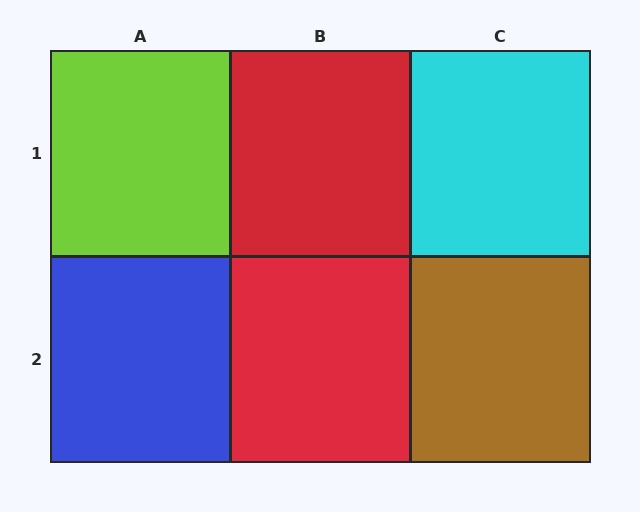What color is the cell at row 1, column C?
Cyan.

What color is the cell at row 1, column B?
Red.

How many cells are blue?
1 cell is blue.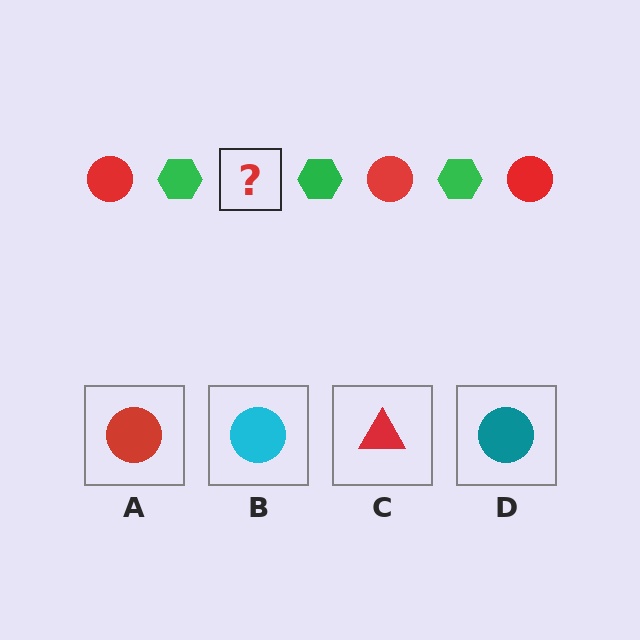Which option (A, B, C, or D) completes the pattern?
A.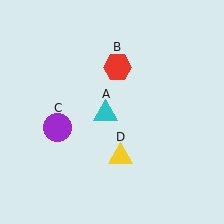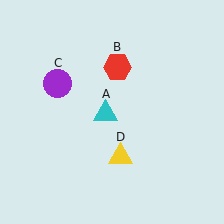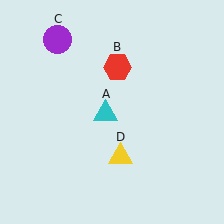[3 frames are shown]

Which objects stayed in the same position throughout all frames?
Cyan triangle (object A) and red hexagon (object B) and yellow triangle (object D) remained stationary.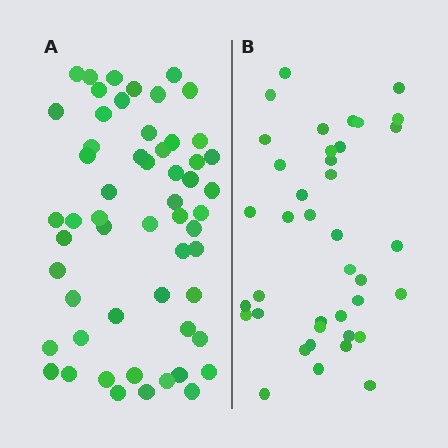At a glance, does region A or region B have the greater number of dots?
Region A (the left region) has more dots.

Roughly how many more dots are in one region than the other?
Region A has approximately 15 more dots than region B.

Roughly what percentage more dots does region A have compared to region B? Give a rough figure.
About 45% more.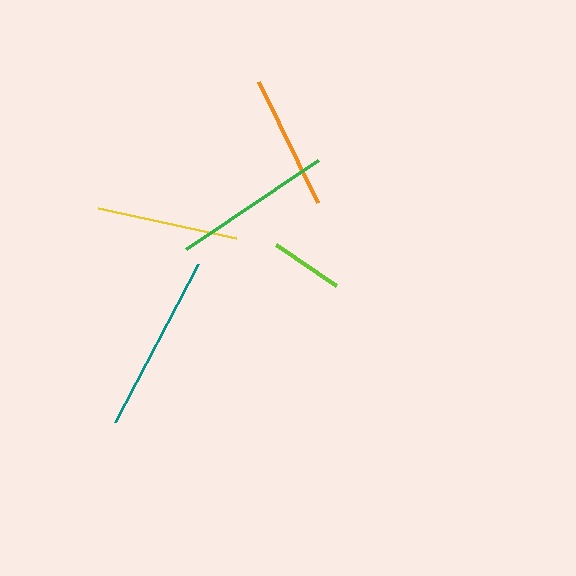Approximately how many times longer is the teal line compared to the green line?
The teal line is approximately 1.1 times the length of the green line.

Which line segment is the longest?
The teal line is the longest at approximately 179 pixels.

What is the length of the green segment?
The green segment is approximately 159 pixels long.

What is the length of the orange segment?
The orange segment is approximately 135 pixels long.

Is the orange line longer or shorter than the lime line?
The orange line is longer than the lime line.